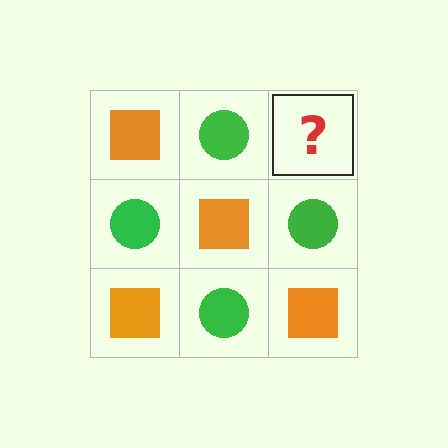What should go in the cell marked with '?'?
The missing cell should contain an orange square.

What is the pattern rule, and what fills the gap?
The rule is that it alternates orange square and green circle in a checkerboard pattern. The gap should be filled with an orange square.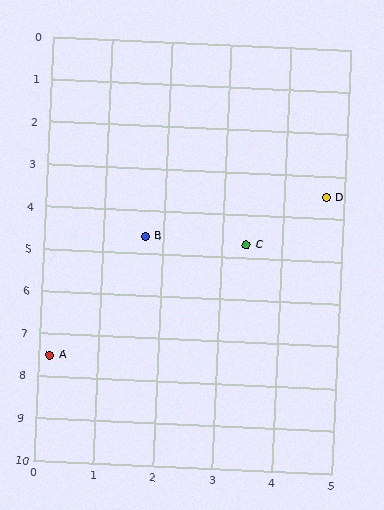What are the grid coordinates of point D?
Point D is at approximately (4.7, 3.5).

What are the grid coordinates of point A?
Point A is at approximately (0.2, 7.5).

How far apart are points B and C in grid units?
Points B and C are about 1.7 grid units apart.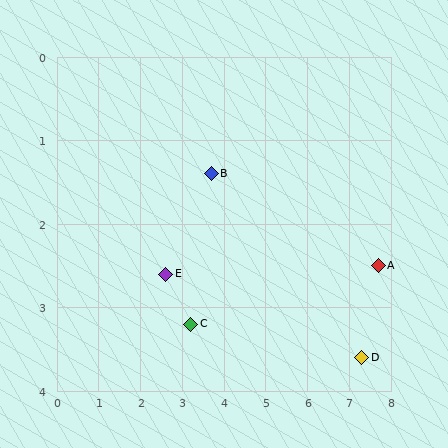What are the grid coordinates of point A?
Point A is at approximately (7.7, 2.5).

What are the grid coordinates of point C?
Point C is at approximately (3.2, 3.2).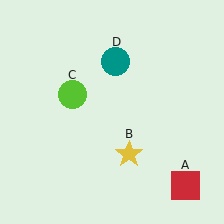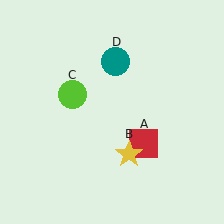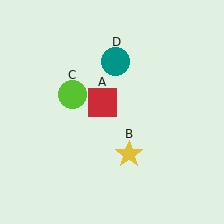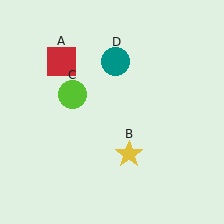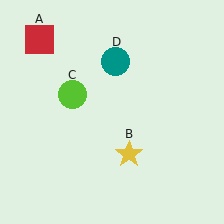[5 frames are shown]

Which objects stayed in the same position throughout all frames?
Yellow star (object B) and lime circle (object C) and teal circle (object D) remained stationary.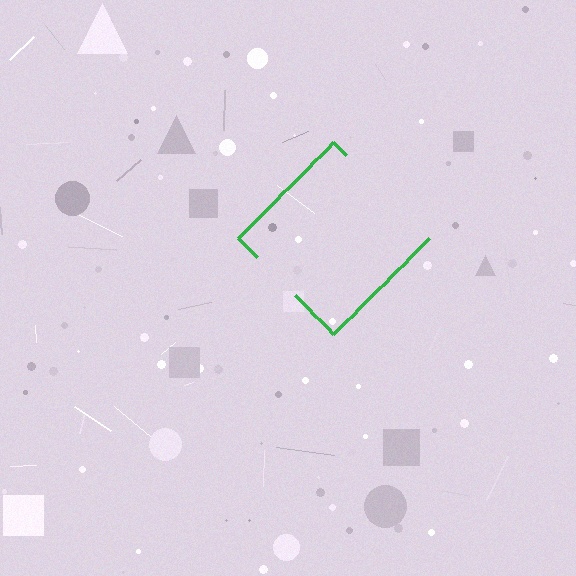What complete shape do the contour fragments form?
The contour fragments form a diamond.